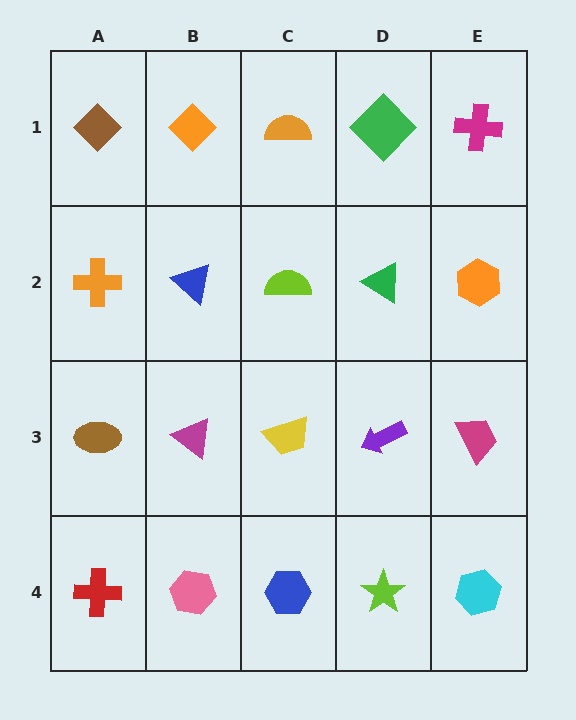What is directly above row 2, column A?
A brown diamond.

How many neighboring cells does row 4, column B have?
3.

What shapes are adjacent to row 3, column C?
A lime semicircle (row 2, column C), a blue hexagon (row 4, column C), a magenta triangle (row 3, column B), a purple arrow (row 3, column D).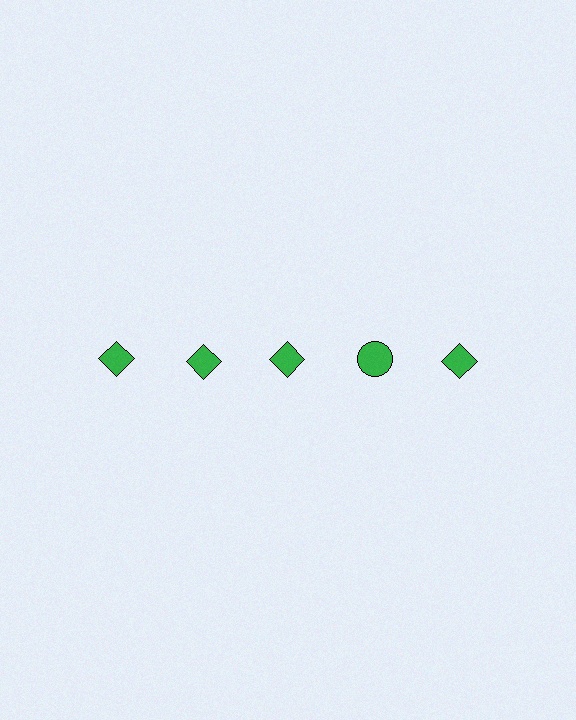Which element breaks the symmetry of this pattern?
The green circle in the top row, second from right column breaks the symmetry. All other shapes are green diamonds.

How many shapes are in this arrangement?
There are 5 shapes arranged in a grid pattern.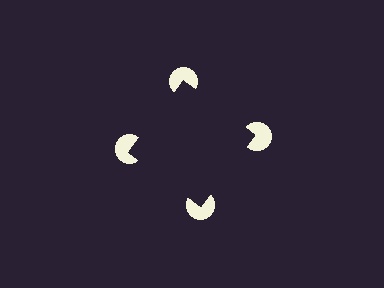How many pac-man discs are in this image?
There are 4 — one at each vertex of the illusory square.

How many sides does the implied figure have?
4 sides.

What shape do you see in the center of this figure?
An illusory square — its edges are inferred from the aligned wedge cuts in the pac-man discs, not physically drawn.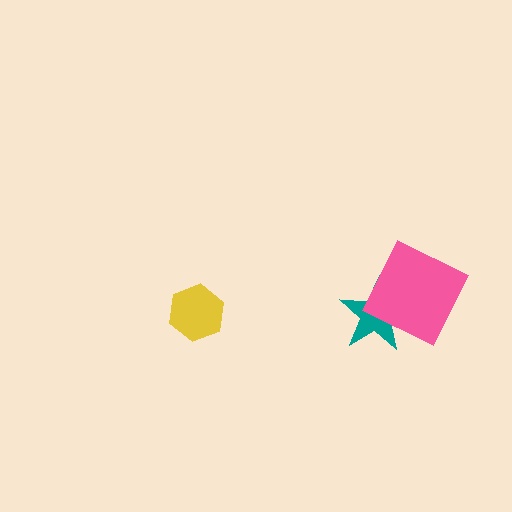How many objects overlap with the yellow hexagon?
0 objects overlap with the yellow hexagon.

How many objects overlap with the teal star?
1 object overlaps with the teal star.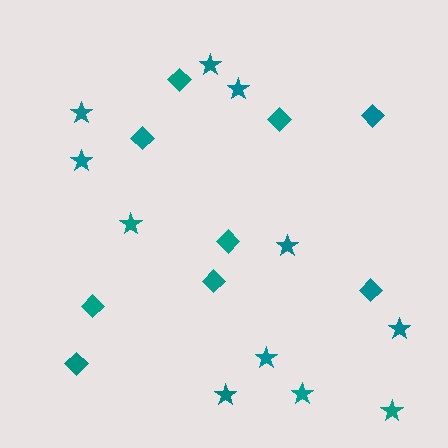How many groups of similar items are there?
There are 2 groups: one group of stars (11) and one group of diamonds (9).